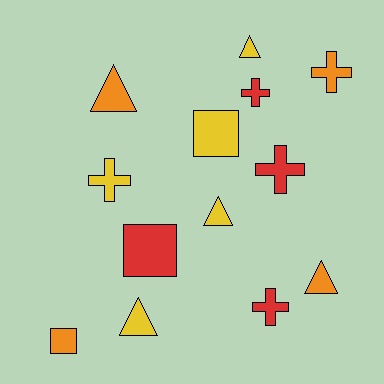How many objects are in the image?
There are 13 objects.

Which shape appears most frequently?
Triangle, with 5 objects.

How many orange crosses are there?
There is 1 orange cross.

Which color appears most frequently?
Yellow, with 5 objects.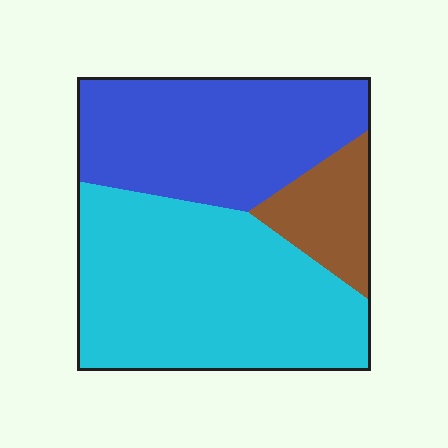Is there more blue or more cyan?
Cyan.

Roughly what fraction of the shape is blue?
Blue covers 37% of the shape.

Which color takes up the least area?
Brown, at roughly 10%.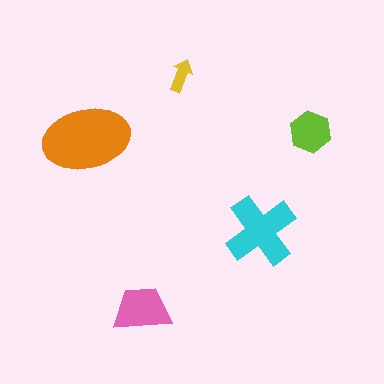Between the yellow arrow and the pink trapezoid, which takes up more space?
The pink trapezoid.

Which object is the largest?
The orange ellipse.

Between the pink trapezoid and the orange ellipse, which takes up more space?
The orange ellipse.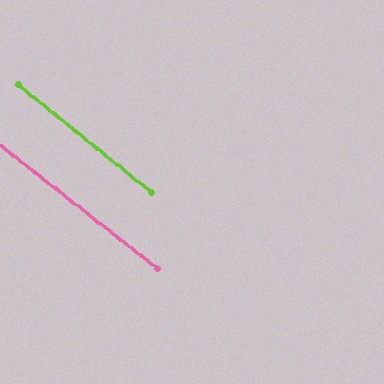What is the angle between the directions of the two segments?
Approximately 1 degree.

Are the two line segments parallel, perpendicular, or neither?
Parallel — their directions differ by only 1.1°.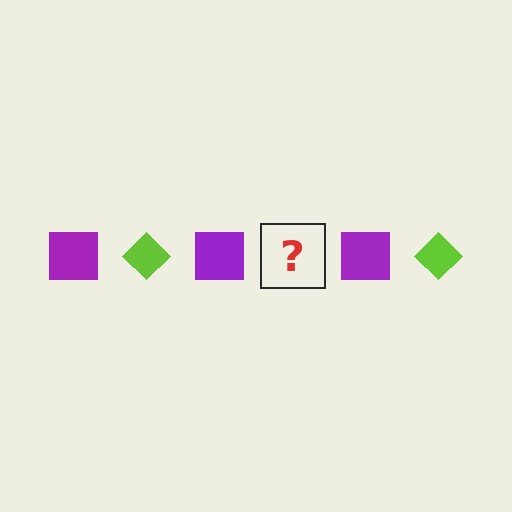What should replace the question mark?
The question mark should be replaced with a lime diamond.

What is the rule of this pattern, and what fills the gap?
The rule is that the pattern alternates between purple square and lime diamond. The gap should be filled with a lime diamond.